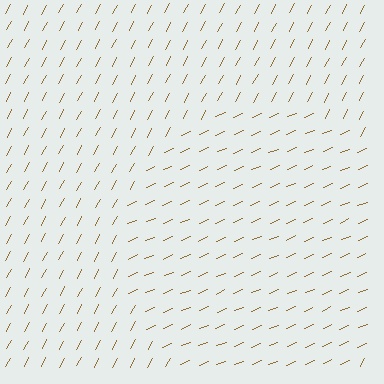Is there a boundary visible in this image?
Yes, there is a texture boundary formed by a change in line orientation.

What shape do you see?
I see a circle.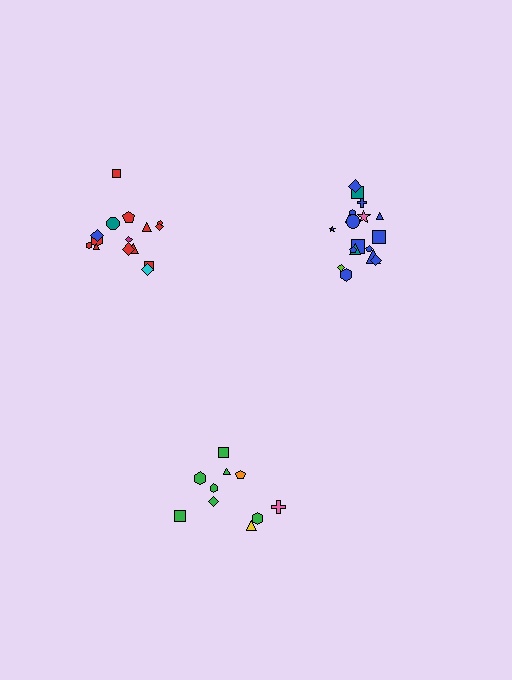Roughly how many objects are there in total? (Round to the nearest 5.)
Roughly 45 objects in total.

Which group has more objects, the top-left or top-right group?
The top-right group.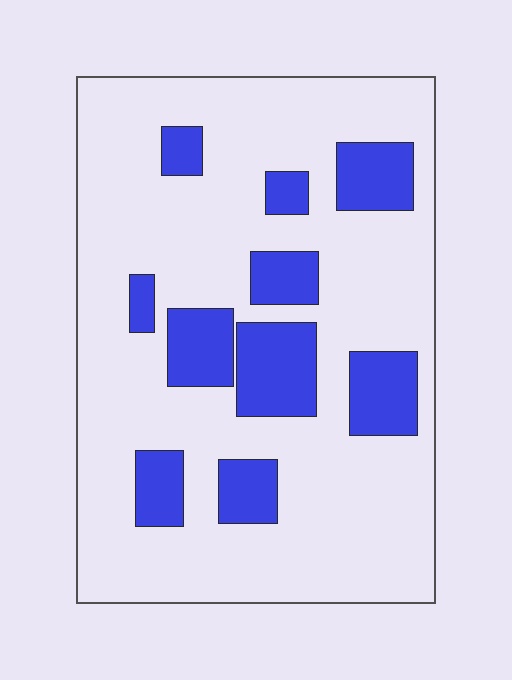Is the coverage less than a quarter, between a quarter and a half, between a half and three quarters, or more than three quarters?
Less than a quarter.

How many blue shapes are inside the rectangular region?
10.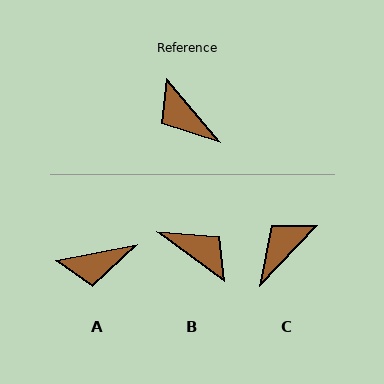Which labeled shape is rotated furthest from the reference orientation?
B, about 166 degrees away.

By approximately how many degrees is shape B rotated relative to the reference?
Approximately 166 degrees clockwise.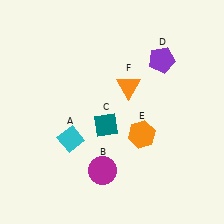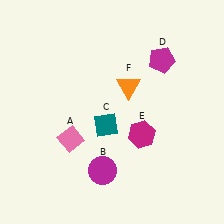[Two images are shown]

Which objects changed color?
A changed from cyan to pink. D changed from purple to magenta. E changed from orange to magenta.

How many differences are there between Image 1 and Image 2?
There are 3 differences between the two images.